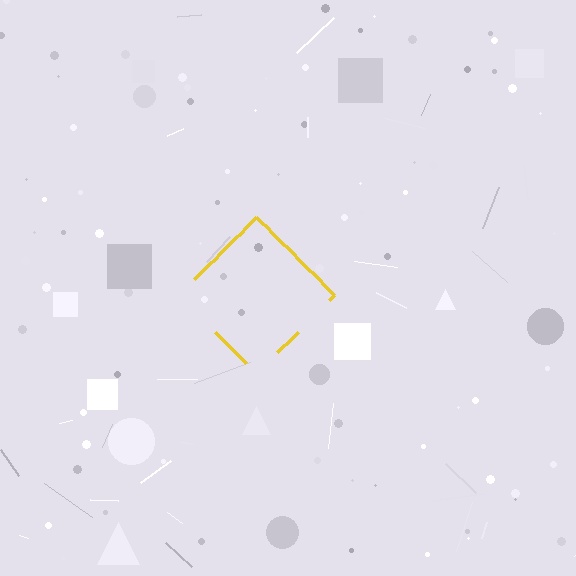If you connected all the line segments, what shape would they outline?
They would outline a diamond.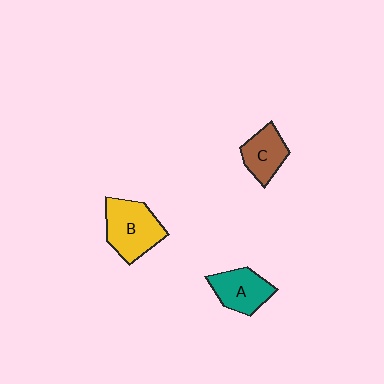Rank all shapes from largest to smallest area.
From largest to smallest: B (yellow), A (teal), C (brown).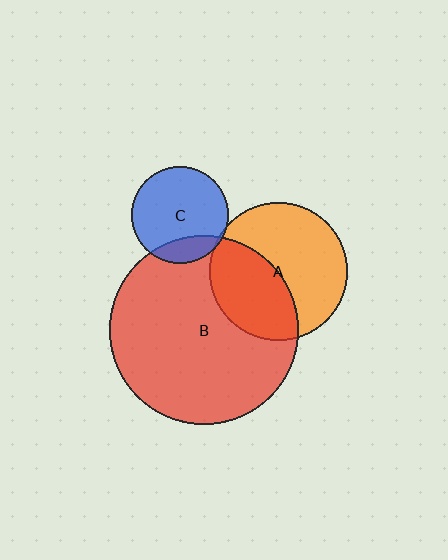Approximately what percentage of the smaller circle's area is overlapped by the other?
Approximately 20%.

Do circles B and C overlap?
Yes.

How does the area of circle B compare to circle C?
Approximately 3.8 times.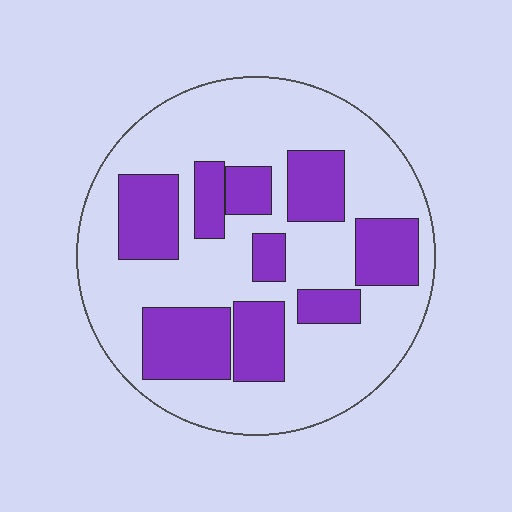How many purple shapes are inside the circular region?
9.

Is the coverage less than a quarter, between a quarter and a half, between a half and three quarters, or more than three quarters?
Between a quarter and a half.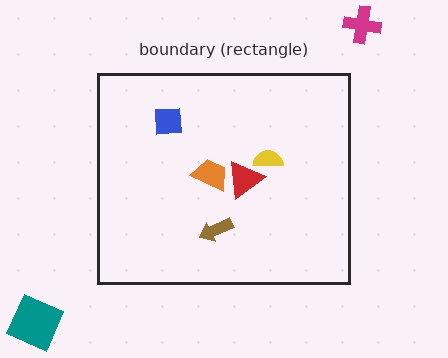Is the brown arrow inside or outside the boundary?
Inside.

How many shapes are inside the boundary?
5 inside, 2 outside.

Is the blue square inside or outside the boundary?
Inside.